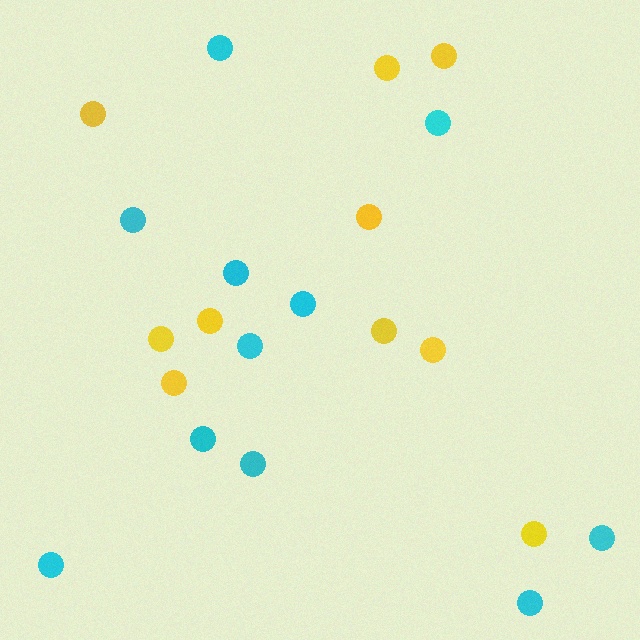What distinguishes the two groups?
There are 2 groups: one group of yellow circles (10) and one group of cyan circles (11).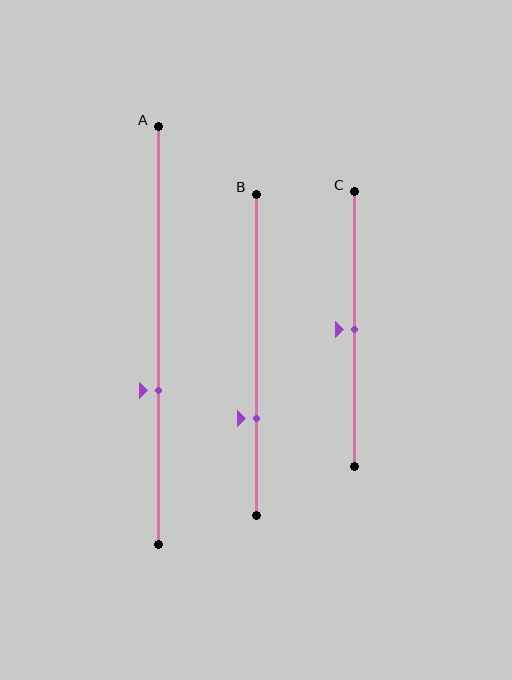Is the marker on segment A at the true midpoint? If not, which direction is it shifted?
No, the marker on segment A is shifted downward by about 13% of the segment length.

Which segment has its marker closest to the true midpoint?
Segment C has its marker closest to the true midpoint.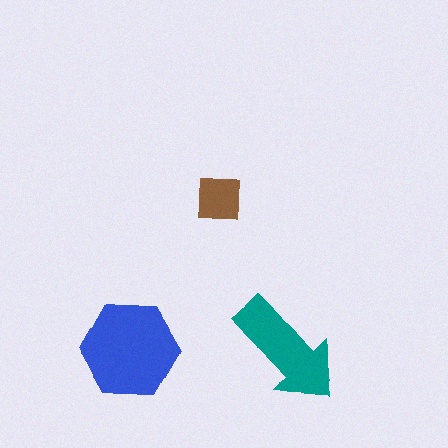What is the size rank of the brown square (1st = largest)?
3rd.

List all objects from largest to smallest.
The blue hexagon, the teal arrow, the brown square.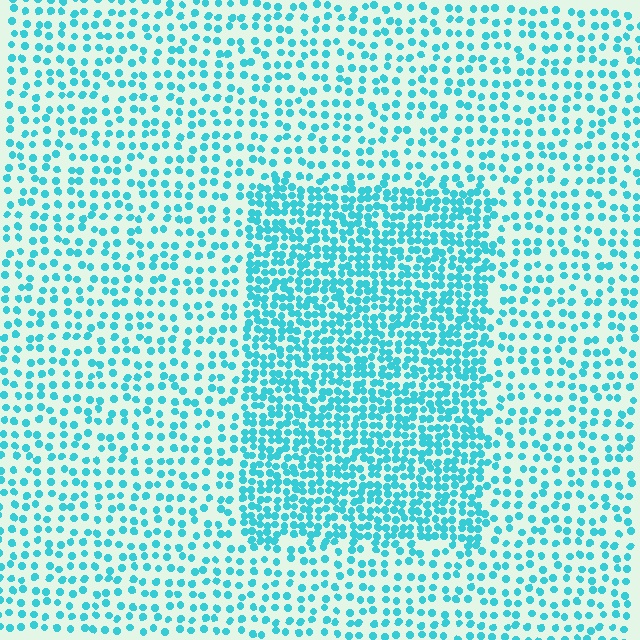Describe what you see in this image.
The image contains small cyan elements arranged at two different densities. A rectangle-shaped region is visible where the elements are more densely packed than the surrounding area.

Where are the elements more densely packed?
The elements are more densely packed inside the rectangle boundary.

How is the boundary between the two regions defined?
The boundary is defined by a change in element density (approximately 2.1x ratio). All elements are the same color, size, and shape.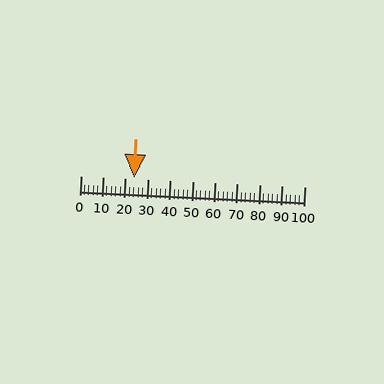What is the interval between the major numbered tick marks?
The major tick marks are spaced 10 units apart.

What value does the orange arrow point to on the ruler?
The orange arrow points to approximately 24.